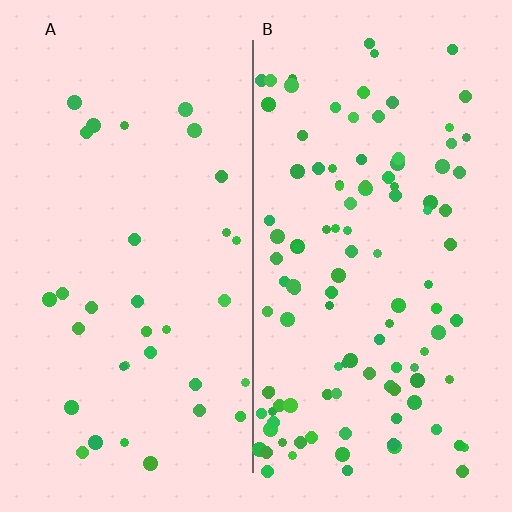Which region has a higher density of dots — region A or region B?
B (the right).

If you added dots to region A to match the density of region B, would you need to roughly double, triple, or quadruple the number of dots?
Approximately triple.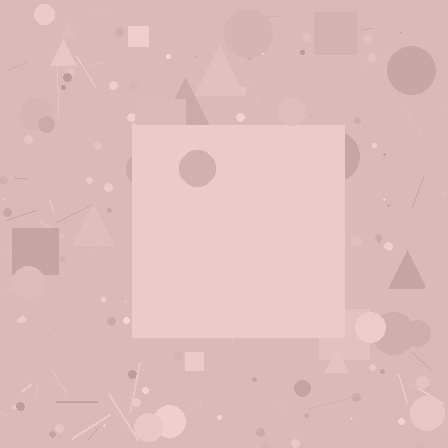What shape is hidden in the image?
A square is hidden in the image.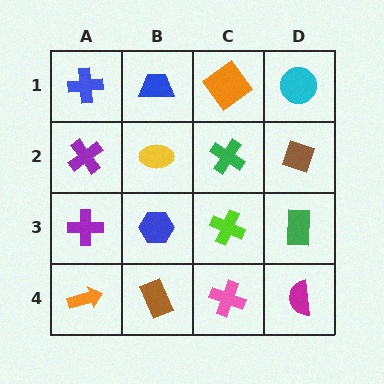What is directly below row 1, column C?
A green cross.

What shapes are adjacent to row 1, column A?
A purple cross (row 2, column A), a blue trapezoid (row 1, column B).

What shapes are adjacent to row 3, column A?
A purple cross (row 2, column A), an orange arrow (row 4, column A), a blue hexagon (row 3, column B).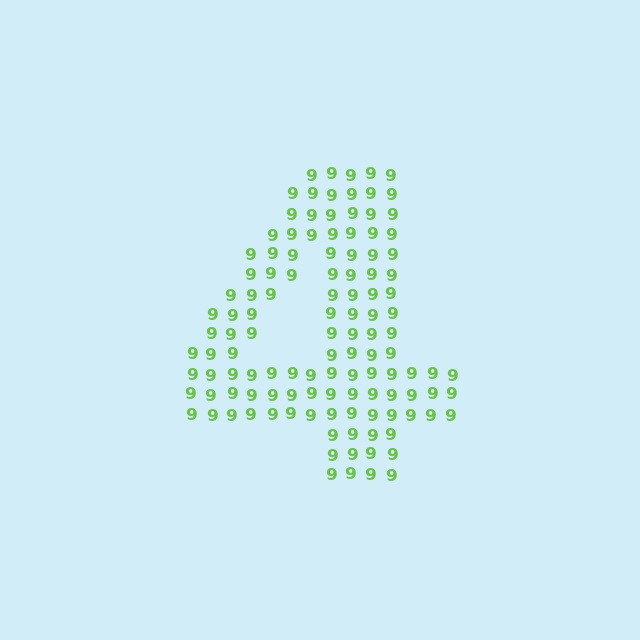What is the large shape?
The large shape is the digit 4.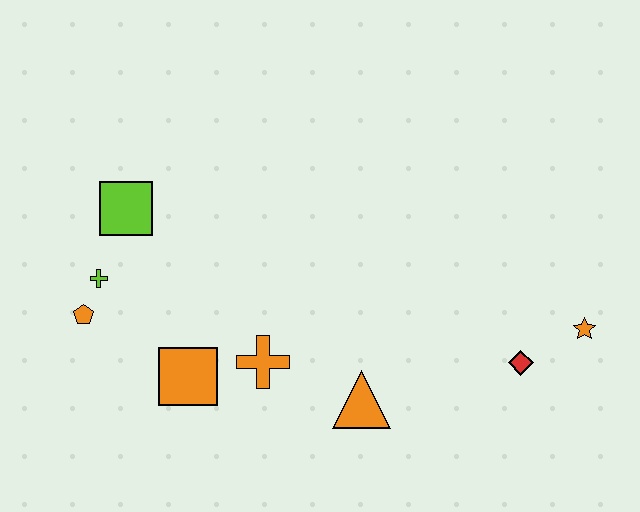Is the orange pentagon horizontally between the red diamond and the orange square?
No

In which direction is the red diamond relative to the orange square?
The red diamond is to the right of the orange square.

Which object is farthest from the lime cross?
The orange star is farthest from the lime cross.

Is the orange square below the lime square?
Yes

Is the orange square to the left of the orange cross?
Yes